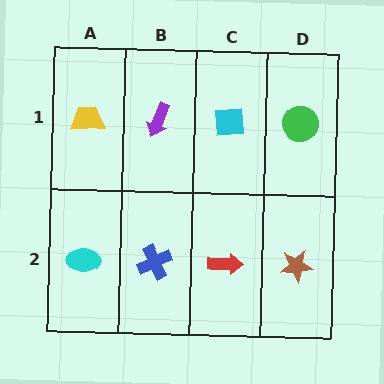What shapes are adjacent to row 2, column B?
A purple arrow (row 1, column B), a cyan ellipse (row 2, column A), a red arrow (row 2, column C).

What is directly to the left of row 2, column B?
A cyan ellipse.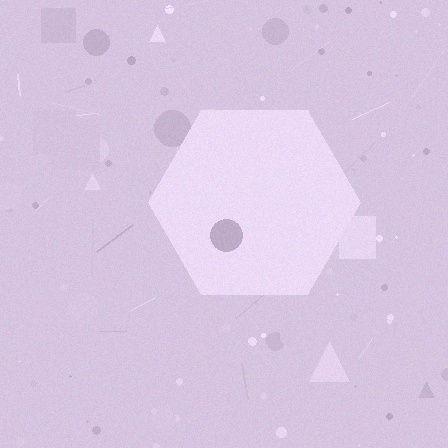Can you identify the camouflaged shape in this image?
The camouflaged shape is a hexagon.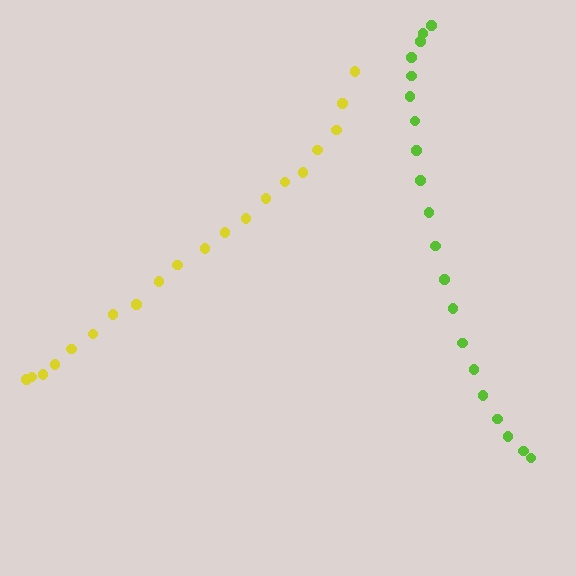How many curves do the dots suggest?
There are 2 distinct paths.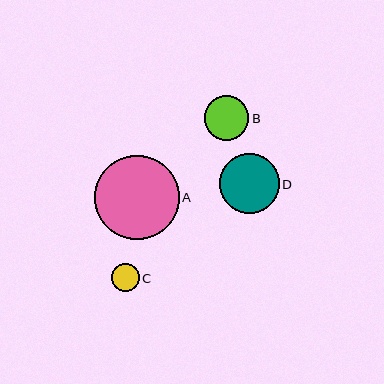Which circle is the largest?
Circle A is the largest with a size of approximately 85 pixels.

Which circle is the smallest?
Circle C is the smallest with a size of approximately 28 pixels.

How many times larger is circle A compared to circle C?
Circle A is approximately 3.0 times the size of circle C.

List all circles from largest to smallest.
From largest to smallest: A, D, B, C.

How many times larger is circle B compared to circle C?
Circle B is approximately 1.6 times the size of circle C.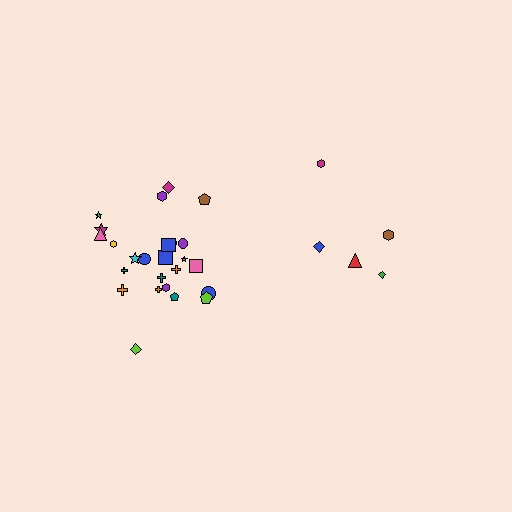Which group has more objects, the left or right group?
The left group.